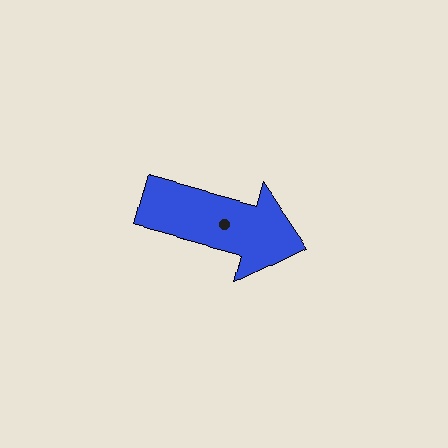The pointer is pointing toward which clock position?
Roughly 4 o'clock.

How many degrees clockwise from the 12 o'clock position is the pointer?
Approximately 105 degrees.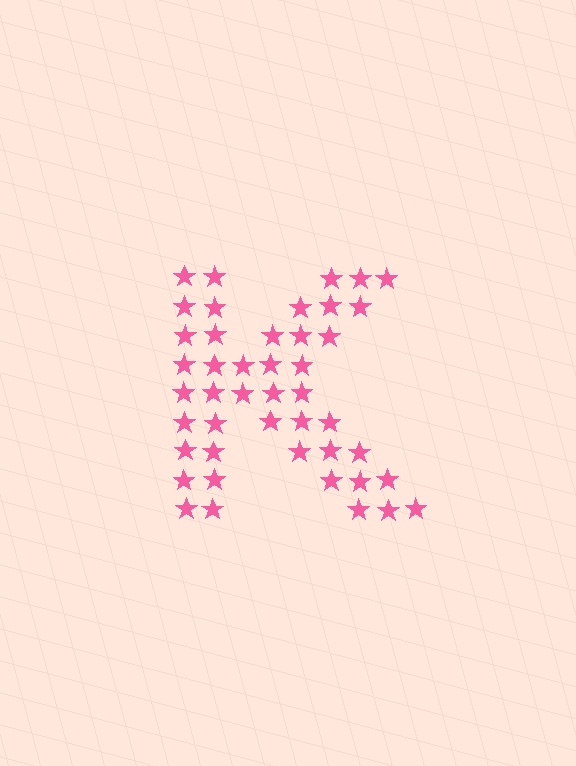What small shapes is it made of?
It is made of small stars.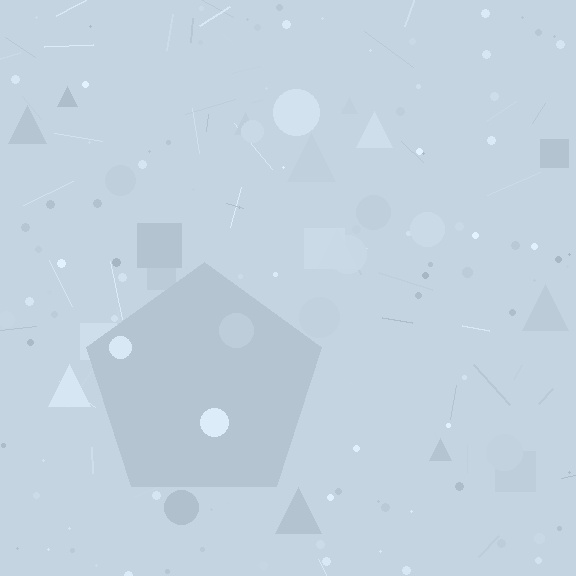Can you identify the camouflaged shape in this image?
The camouflaged shape is a pentagon.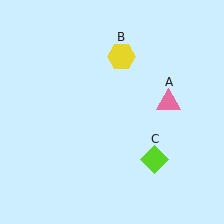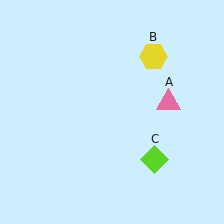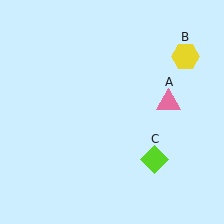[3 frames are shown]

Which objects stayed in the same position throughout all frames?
Pink triangle (object A) and lime diamond (object C) remained stationary.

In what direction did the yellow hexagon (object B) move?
The yellow hexagon (object B) moved right.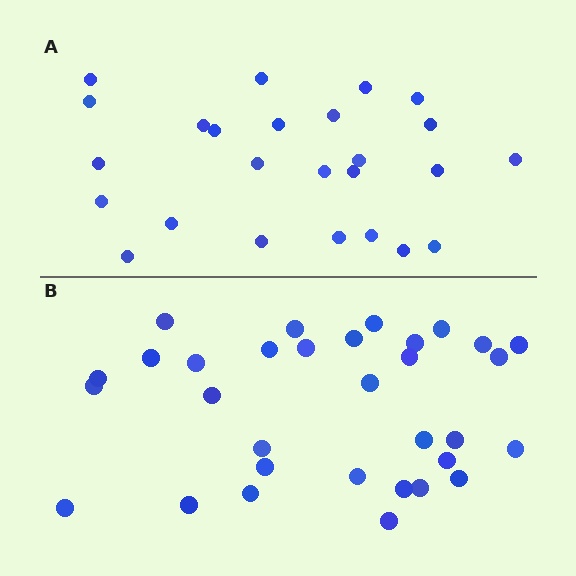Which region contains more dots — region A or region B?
Region B (the bottom region) has more dots.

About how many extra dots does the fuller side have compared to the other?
Region B has roughly 8 or so more dots than region A.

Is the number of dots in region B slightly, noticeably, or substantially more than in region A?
Region B has noticeably more, but not dramatically so. The ratio is roughly 1.3 to 1.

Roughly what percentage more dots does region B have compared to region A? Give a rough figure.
About 30% more.